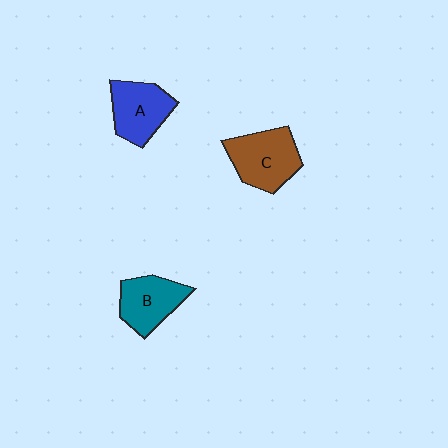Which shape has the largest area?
Shape C (brown).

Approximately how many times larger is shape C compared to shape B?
Approximately 1.2 times.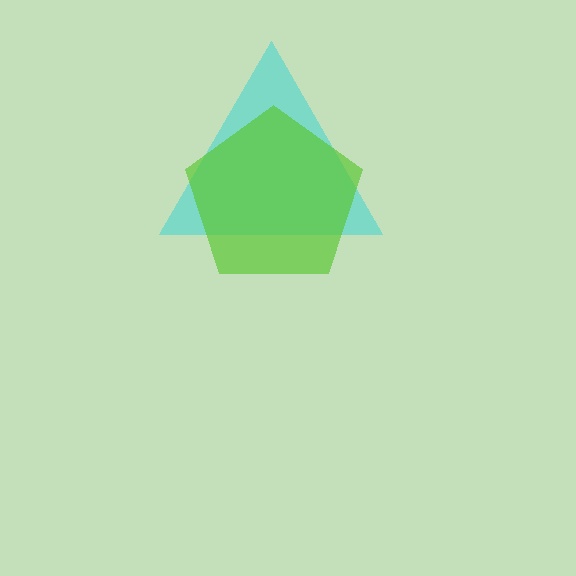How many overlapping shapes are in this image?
There are 2 overlapping shapes in the image.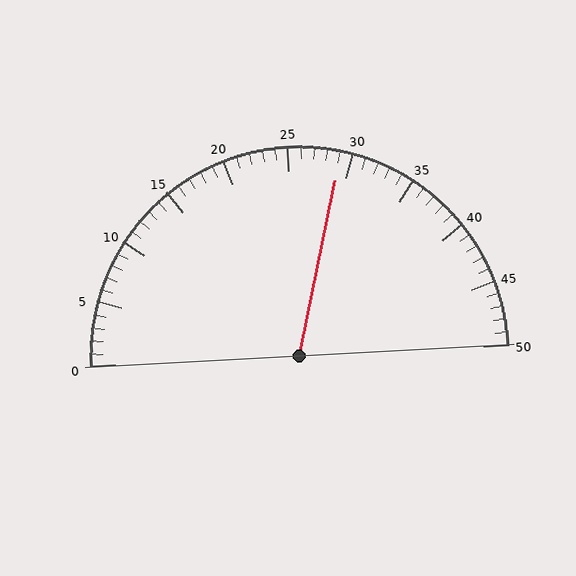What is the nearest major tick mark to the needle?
The nearest major tick mark is 30.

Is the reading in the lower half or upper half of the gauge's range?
The reading is in the upper half of the range (0 to 50).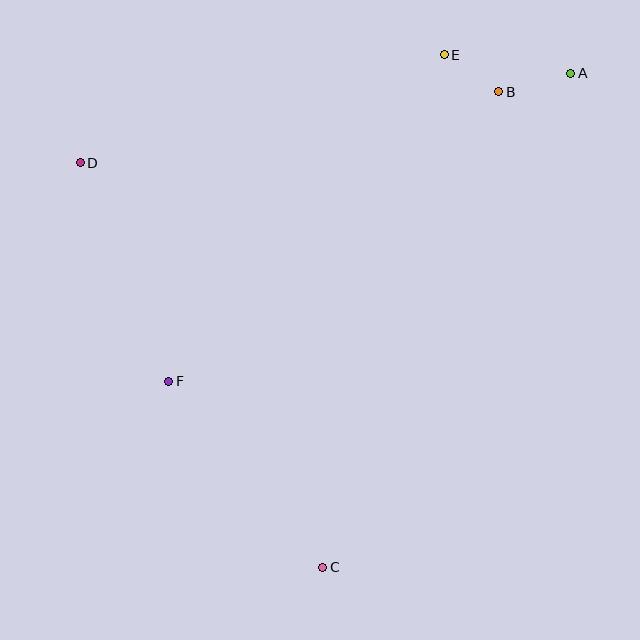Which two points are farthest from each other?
Points A and C are farthest from each other.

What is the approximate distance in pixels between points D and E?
The distance between D and E is approximately 380 pixels.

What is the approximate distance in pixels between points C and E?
The distance between C and E is approximately 527 pixels.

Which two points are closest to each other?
Points B and E are closest to each other.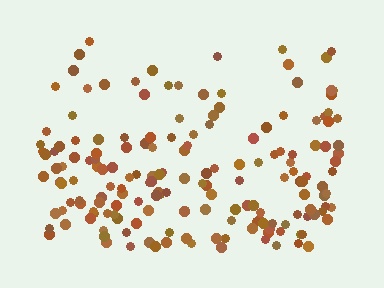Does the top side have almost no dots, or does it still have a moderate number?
Still a moderate number, just noticeably fewer than the bottom.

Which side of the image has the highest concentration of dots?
The bottom.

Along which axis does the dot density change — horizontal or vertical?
Vertical.